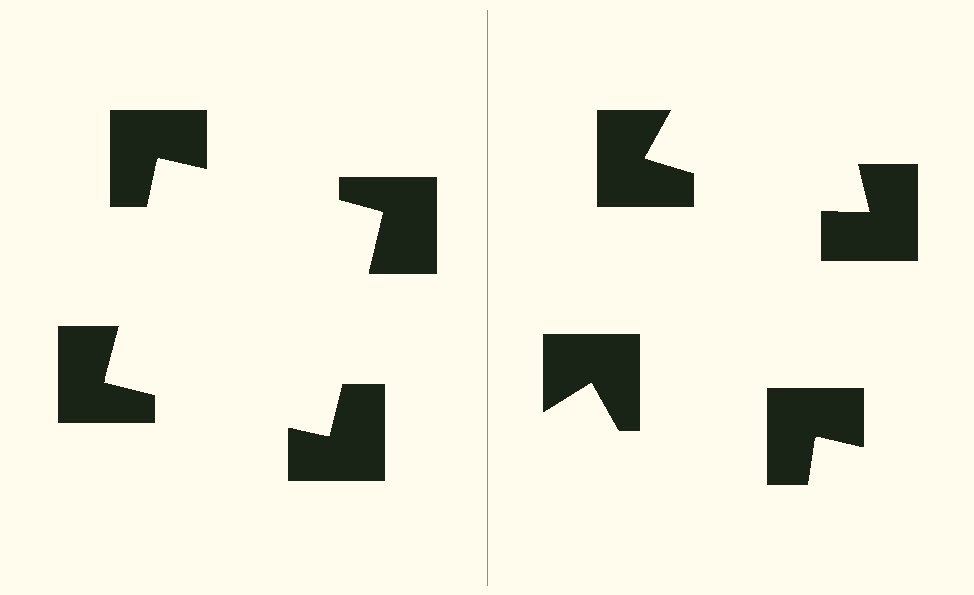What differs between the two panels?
The notched squares are positioned identically on both sides; only the wedge orientations differ. On the left they align to a square; on the right they are misaligned.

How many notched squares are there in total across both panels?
8 — 4 on each side.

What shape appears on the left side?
An illusory square.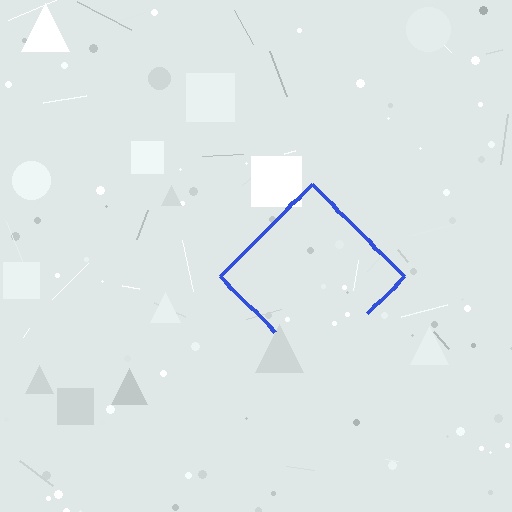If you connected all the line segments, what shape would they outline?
They would outline a diamond.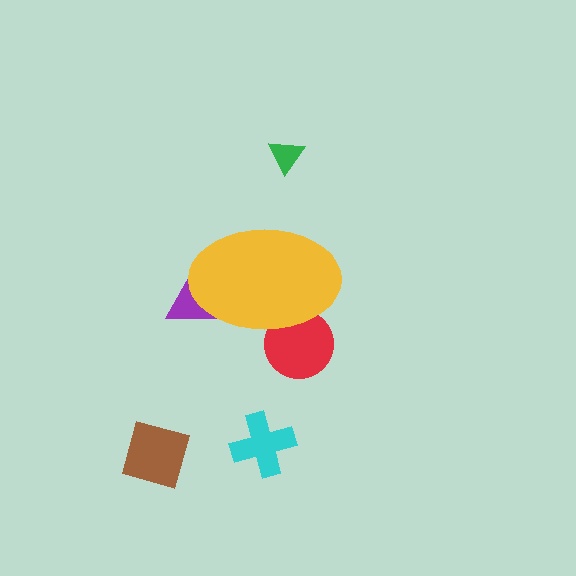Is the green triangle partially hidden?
No, the green triangle is fully visible.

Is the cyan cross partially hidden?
No, the cyan cross is fully visible.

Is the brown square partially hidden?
No, the brown square is fully visible.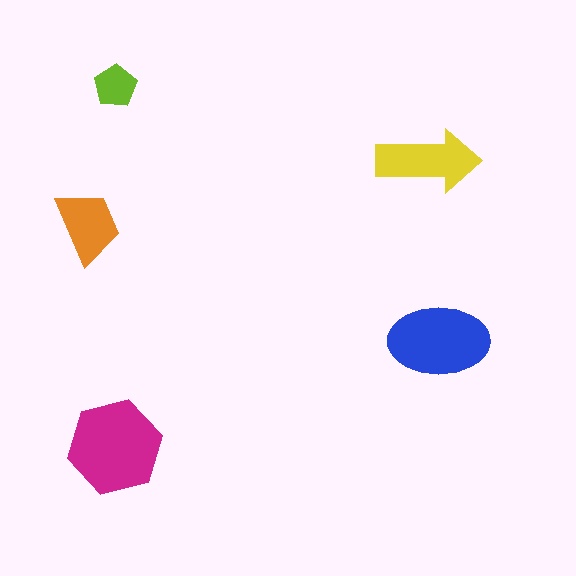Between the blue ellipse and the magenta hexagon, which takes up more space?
The magenta hexagon.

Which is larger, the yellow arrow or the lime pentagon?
The yellow arrow.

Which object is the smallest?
The lime pentagon.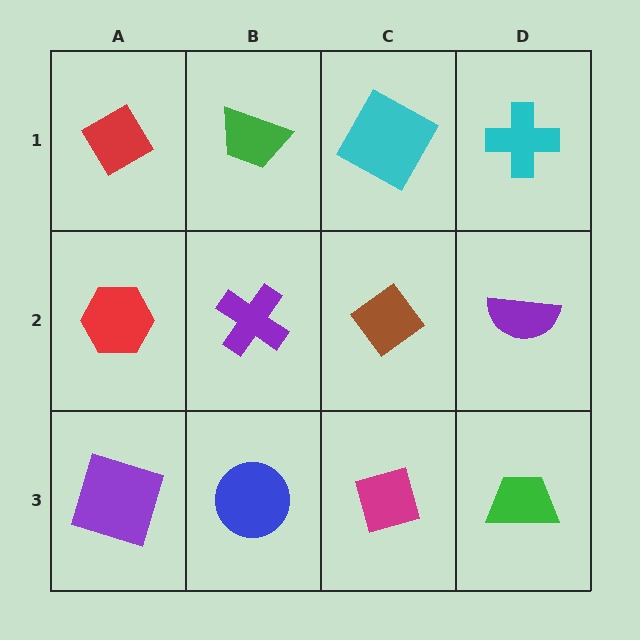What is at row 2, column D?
A purple semicircle.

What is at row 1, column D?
A cyan cross.